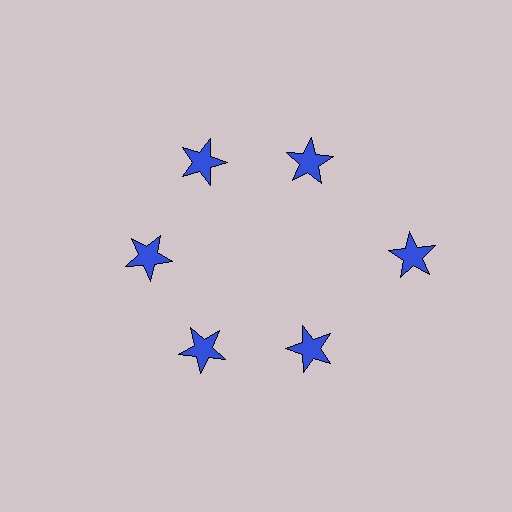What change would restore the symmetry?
The symmetry would be restored by moving it inward, back onto the ring so that all 6 stars sit at equal angles and equal distance from the center.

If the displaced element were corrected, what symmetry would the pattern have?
It would have 6-fold rotational symmetry — the pattern would map onto itself every 60 degrees.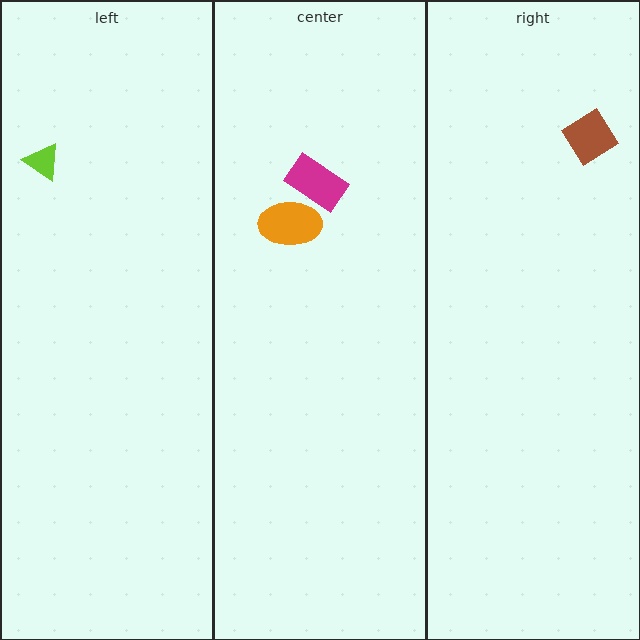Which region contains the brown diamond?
The right region.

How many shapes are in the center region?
2.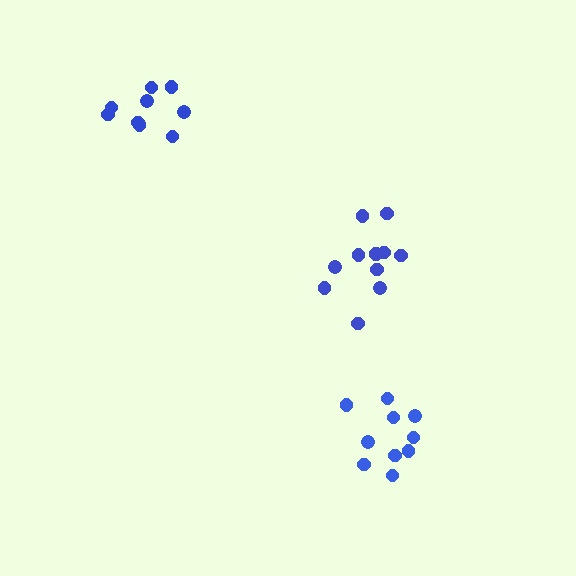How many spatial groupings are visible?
There are 3 spatial groupings.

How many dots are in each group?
Group 1: 12 dots, Group 2: 10 dots, Group 3: 9 dots (31 total).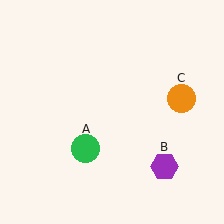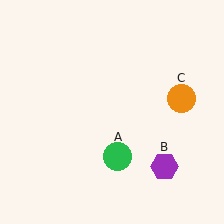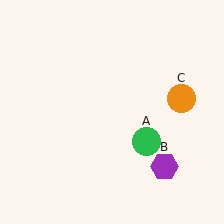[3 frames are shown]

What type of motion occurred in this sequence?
The green circle (object A) rotated counterclockwise around the center of the scene.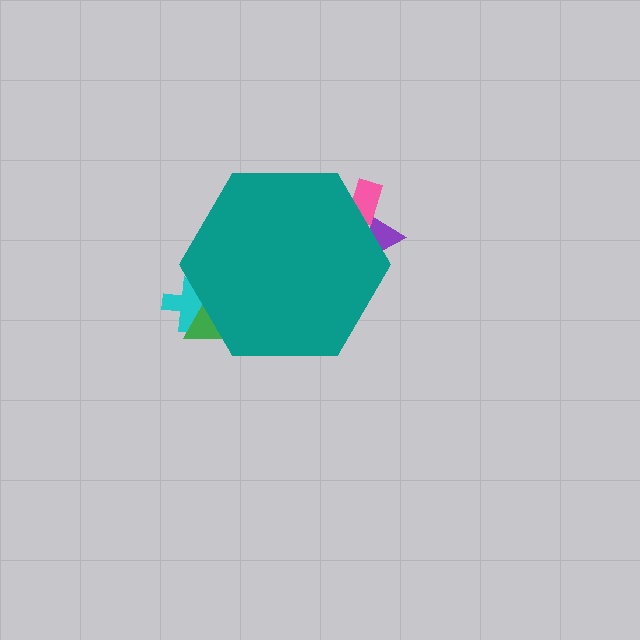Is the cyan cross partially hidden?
Yes, the cyan cross is partially hidden behind the teal hexagon.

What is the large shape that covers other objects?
A teal hexagon.